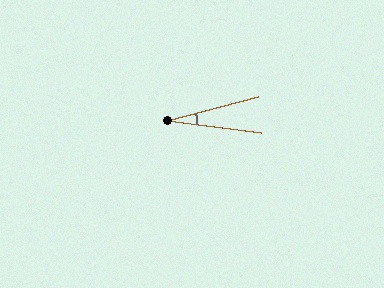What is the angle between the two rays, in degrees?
Approximately 22 degrees.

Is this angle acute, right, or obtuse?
It is acute.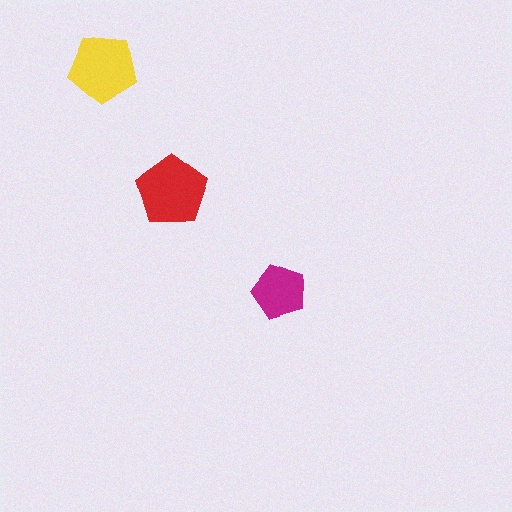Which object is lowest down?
The magenta pentagon is bottommost.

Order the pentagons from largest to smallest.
the red one, the yellow one, the magenta one.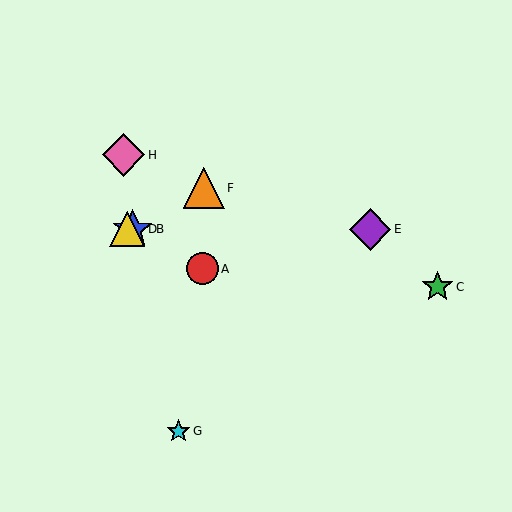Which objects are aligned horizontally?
Objects B, D, E are aligned horizontally.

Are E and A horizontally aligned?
No, E is at y≈229 and A is at y≈269.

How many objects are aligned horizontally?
3 objects (B, D, E) are aligned horizontally.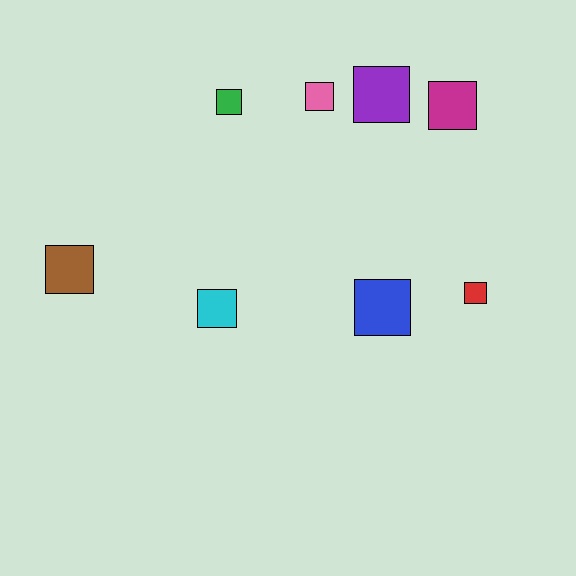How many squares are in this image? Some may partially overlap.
There are 8 squares.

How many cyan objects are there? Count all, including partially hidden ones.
There is 1 cyan object.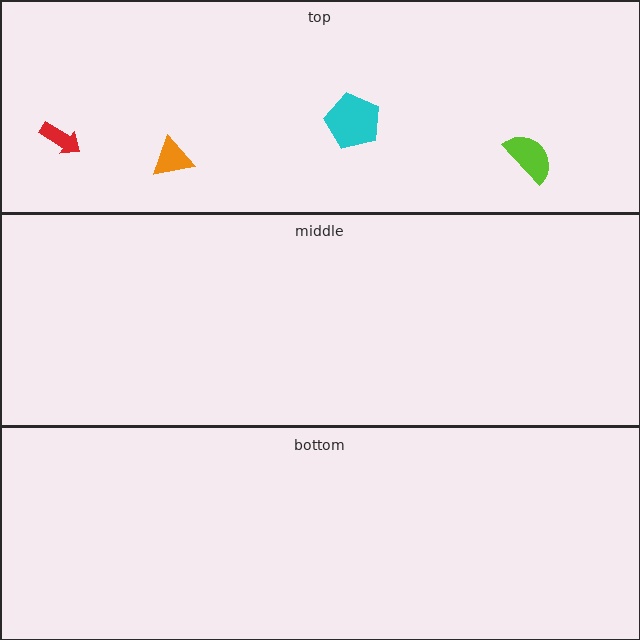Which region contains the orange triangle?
The top region.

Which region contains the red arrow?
The top region.